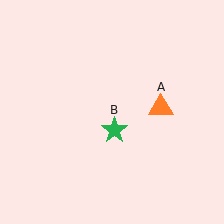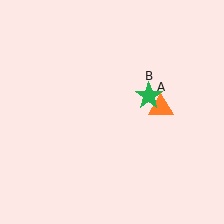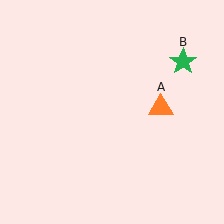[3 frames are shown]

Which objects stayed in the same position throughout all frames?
Orange triangle (object A) remained stationary.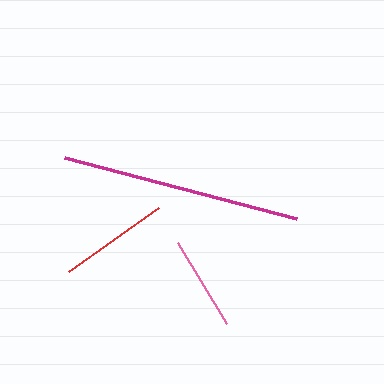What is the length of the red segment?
The red segment is approximately 111 pixels long.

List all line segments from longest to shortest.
From longest to shortest: magenta, red, pink.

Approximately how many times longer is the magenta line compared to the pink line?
The magenta line is approximately 2.5 times the length of the pink line.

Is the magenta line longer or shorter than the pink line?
The magenta line is longer than the pink line.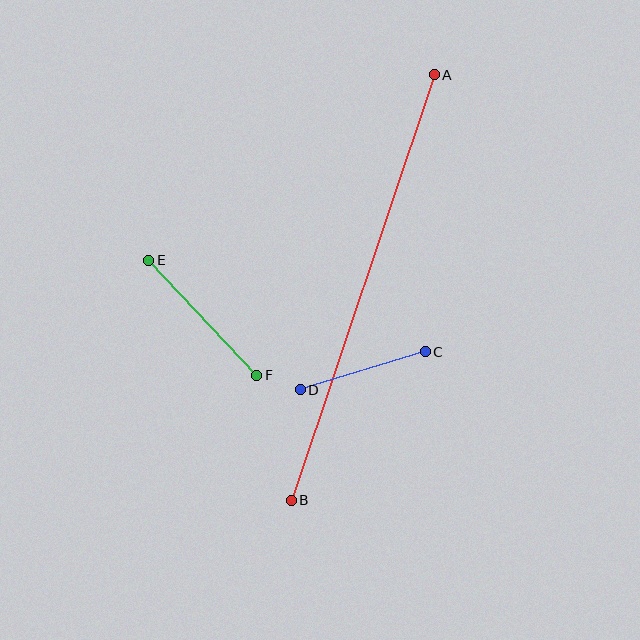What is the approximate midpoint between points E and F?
The midpoint is at approximately (203, 318) pixels.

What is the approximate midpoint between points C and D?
The midpoint is at approximately (363, 371) pixels.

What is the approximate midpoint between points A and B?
The midpoint is at approximately (363, 287) pixels.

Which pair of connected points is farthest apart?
Points A and B are farthest apart.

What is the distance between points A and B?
The distance is approximately 449 pixels.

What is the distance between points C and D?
The distance is approximately 131 pixels.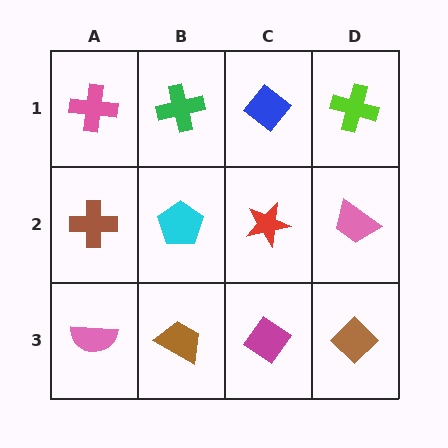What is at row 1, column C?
A blue diamond.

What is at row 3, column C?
A magenta diamond.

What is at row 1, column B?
A green cross.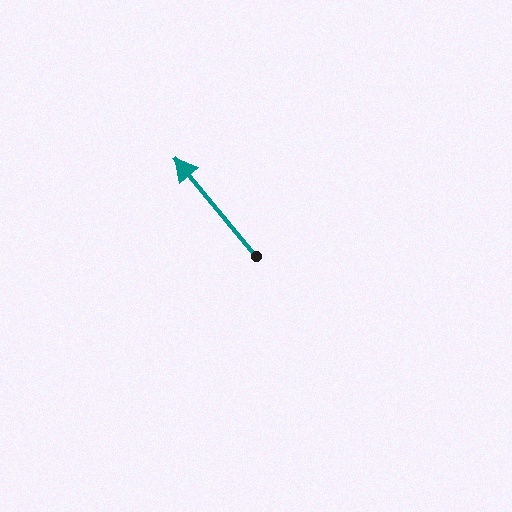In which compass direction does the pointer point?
Northwest.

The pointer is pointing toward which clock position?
Roughly 11 o'clock.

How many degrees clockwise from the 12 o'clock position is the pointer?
Approximately 320 degrees.